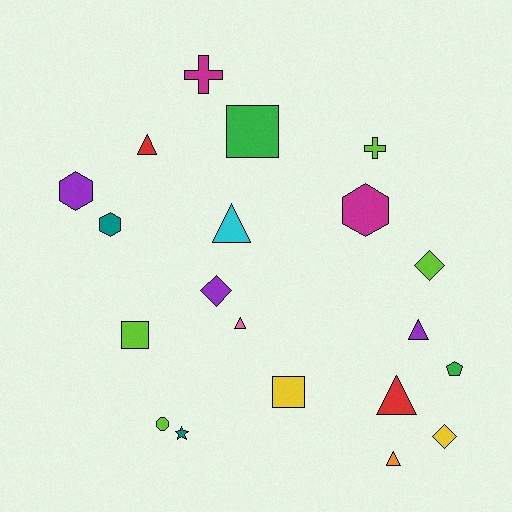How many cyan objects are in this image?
There is 1 cyan object.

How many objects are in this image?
There are 20 objects.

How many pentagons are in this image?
There is 1 pentagon.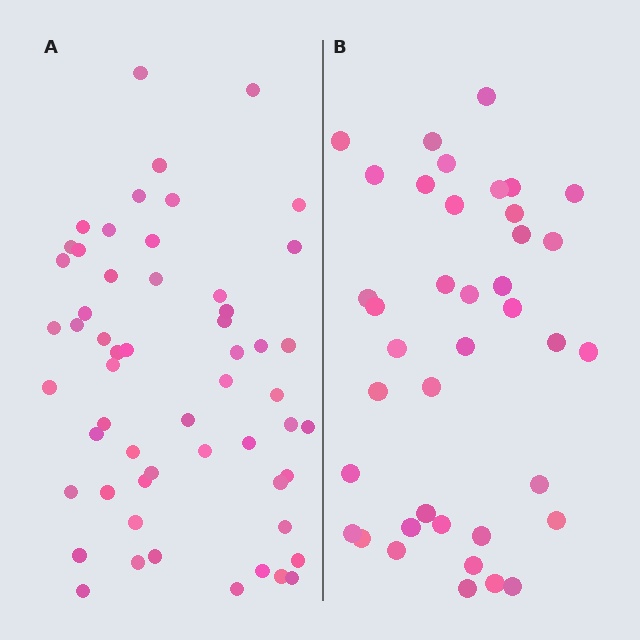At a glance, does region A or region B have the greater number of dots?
Region A (the left region) has more dots.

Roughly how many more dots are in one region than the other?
Region A has approximately 15 more dots than region B.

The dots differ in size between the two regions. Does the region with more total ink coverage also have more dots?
No. Region B has more total ink coverage because its dots are larger, but region A actually contains more individual dots. Total area can be misleading — the number of items is what matters here.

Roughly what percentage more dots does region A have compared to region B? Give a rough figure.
About 45% more.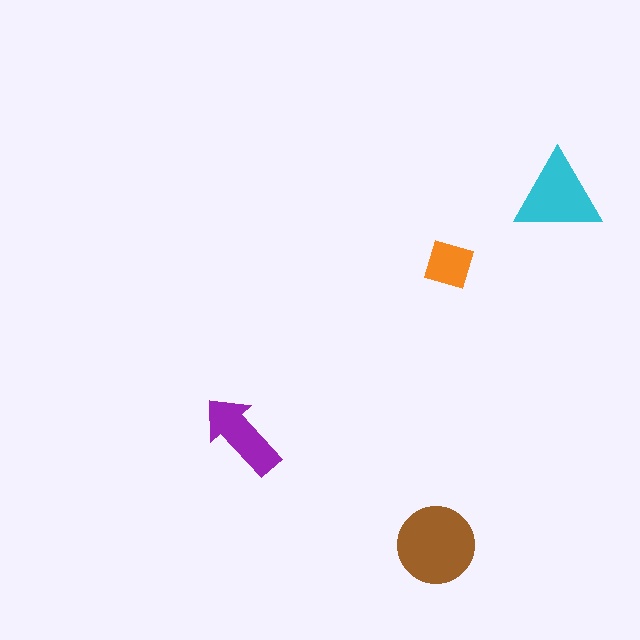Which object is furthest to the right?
The cyan triangle is rightmost.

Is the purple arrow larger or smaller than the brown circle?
Smaller.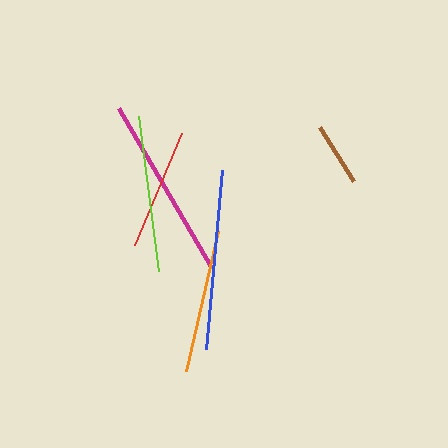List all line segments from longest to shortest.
From longest to shortest: magenta, blue, lime, orange, red, brown.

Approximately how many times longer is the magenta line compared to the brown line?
The magenta line is approximately 2.9 times the length of the brown line.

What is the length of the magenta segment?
The magenta segment is approximately 183 pixels long.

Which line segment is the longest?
The magenta line is the longest at approximately 183 pixels.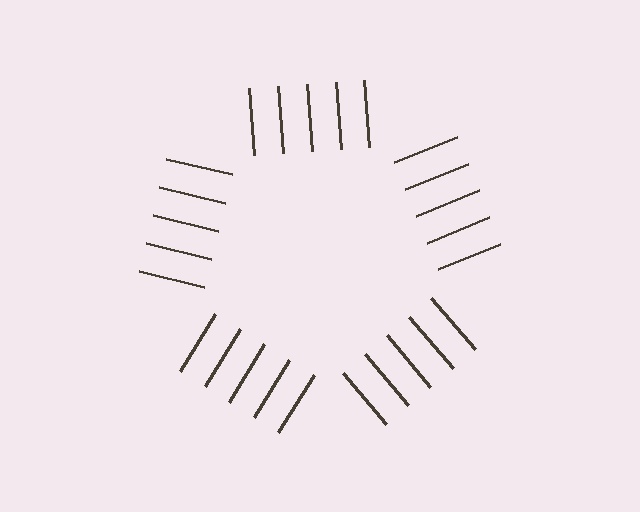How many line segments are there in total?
25 — 5 along each of the 5 edges.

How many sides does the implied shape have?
5 sides — the line-ends trace a pentagon.